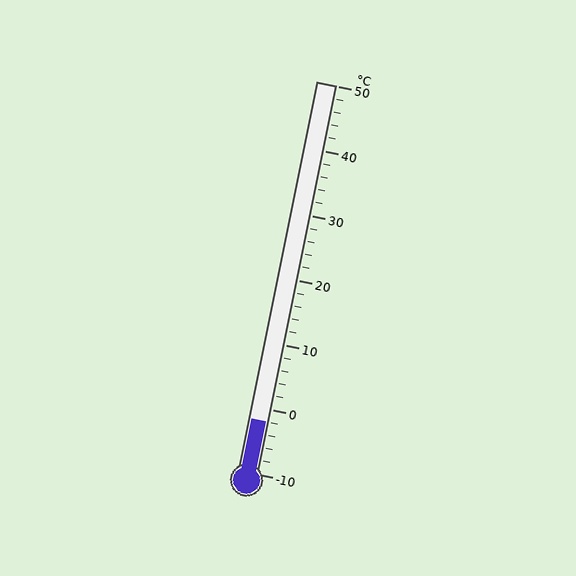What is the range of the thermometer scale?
The thermometer scale ranges from -10°C to 50°C.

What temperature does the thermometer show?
The thermometer shows approximately -2°C.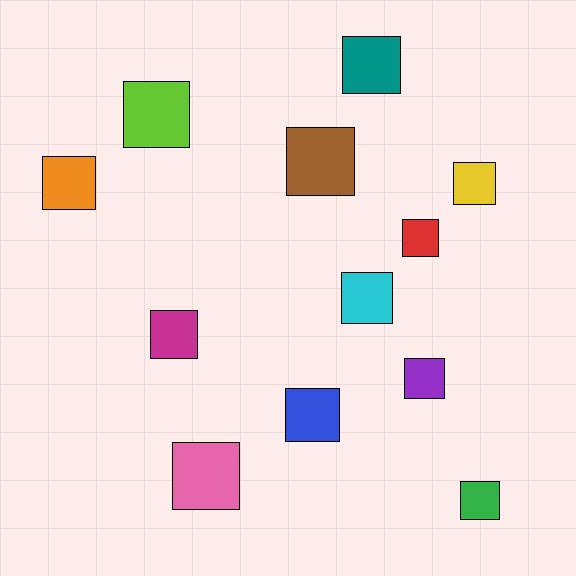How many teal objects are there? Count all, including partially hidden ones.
There is 1 teal object.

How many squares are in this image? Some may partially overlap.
There are 12 squares.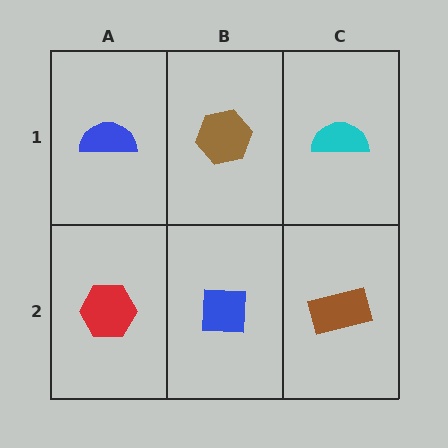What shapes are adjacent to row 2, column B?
A brown hexagon (row 1, column B), a red hexagon (row 2, column A), a brown rectangle (row 2, column C).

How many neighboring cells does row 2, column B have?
3.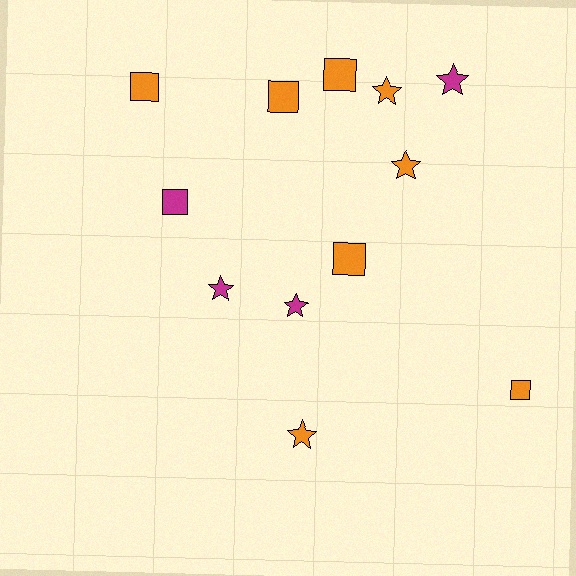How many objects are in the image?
There are 12 objects.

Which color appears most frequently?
Orange, with 8 objects.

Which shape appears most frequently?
Square, with 6 objects.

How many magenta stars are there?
There are 3 magenta stars.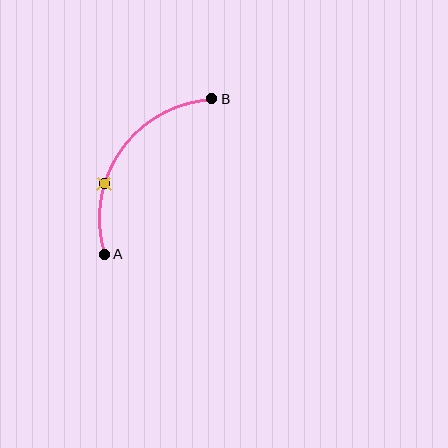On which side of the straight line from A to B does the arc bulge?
The arc bulges above and to the left of the straight line connecting A and B.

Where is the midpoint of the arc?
The arc midpoint is the point on the curve farthest from the straight line joining A and B. It sits above and to the left of that line.